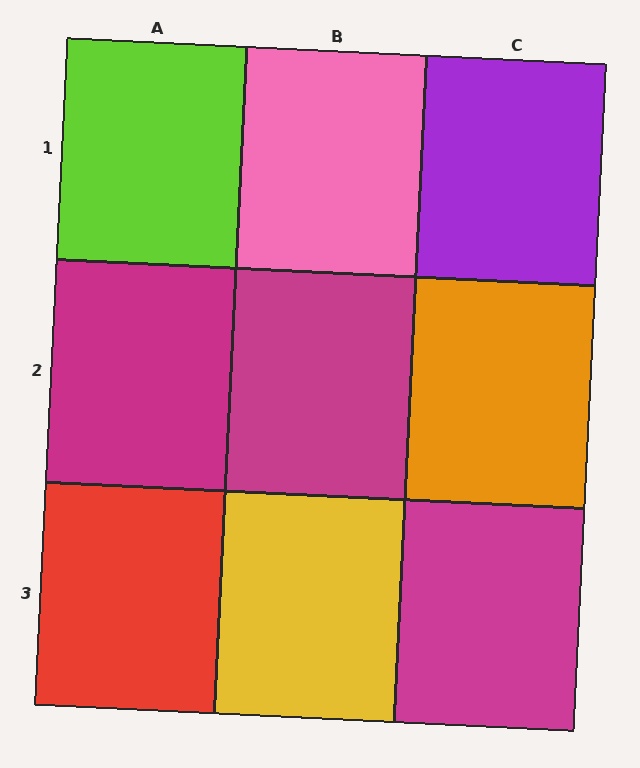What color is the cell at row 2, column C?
Orange.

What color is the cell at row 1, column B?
Pink.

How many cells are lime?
1 cell is lime.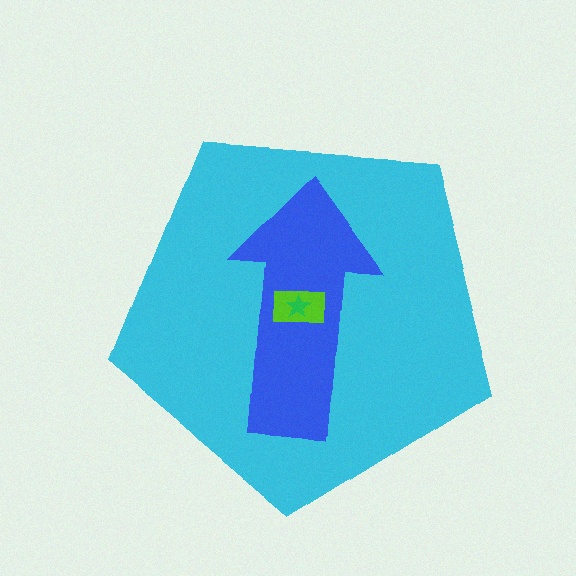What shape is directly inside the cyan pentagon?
The blue arrow.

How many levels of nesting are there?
4.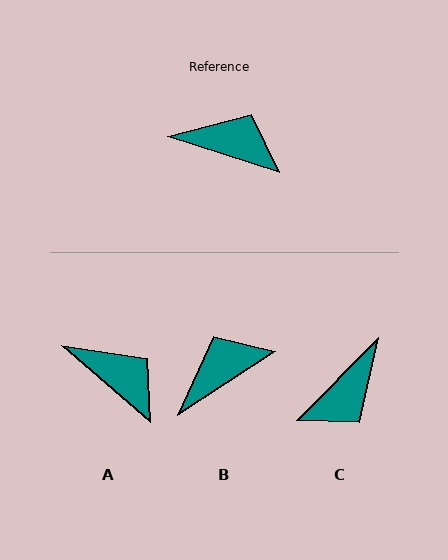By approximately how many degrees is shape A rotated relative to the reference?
Approximately 23 degrees clockwise.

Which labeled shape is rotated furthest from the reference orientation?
C, about 117 degrees away.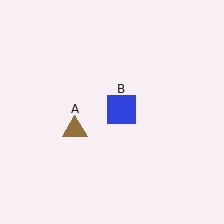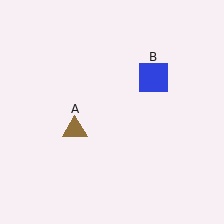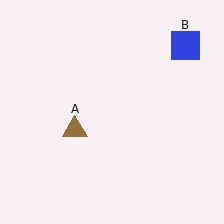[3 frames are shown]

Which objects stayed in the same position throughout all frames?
Brown triangle (object A) remained stationary.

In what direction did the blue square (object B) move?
The blue square (object B) moved up and to the right.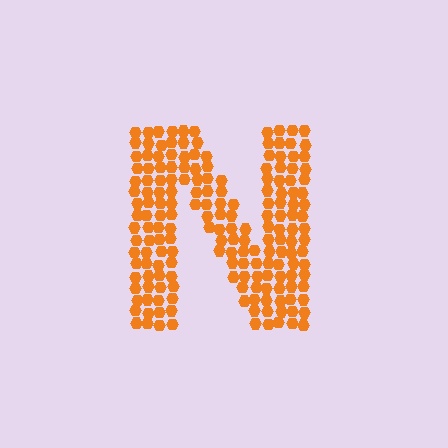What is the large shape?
The large shape is the letter N.